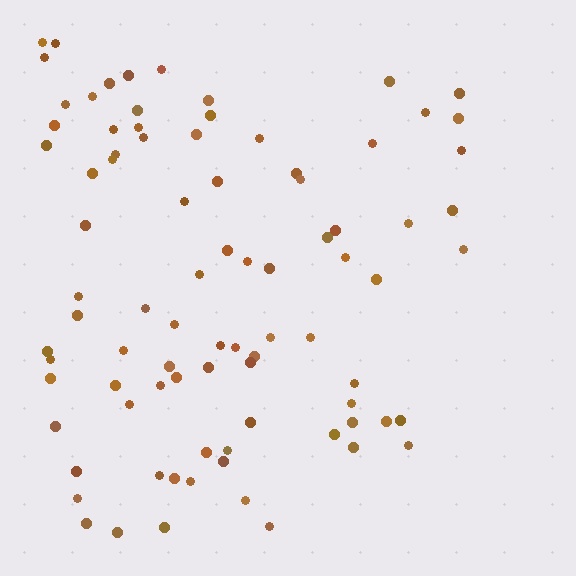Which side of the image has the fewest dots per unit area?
The right.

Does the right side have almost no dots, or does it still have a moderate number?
Still a moderate number, just noticeably fewer than the left.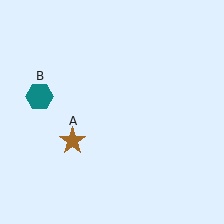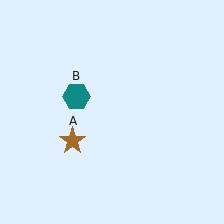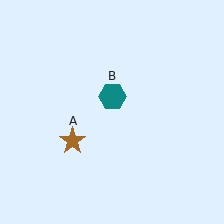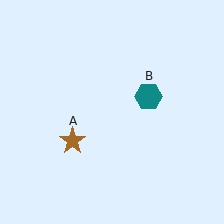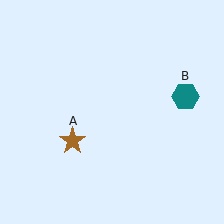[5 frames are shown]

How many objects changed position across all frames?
1 object changed position: teal hexagon (object B).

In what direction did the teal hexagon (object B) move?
The teal hexagon (object B) moved right.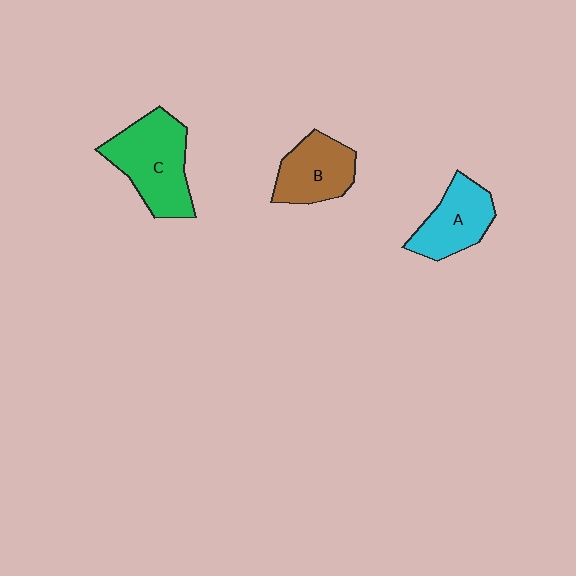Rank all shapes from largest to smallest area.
From largest to smallest: C (green), A (cyan), B (brown).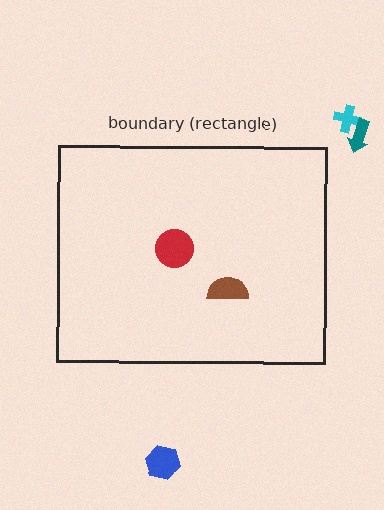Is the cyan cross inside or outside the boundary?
Outside.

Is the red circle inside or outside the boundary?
Inside.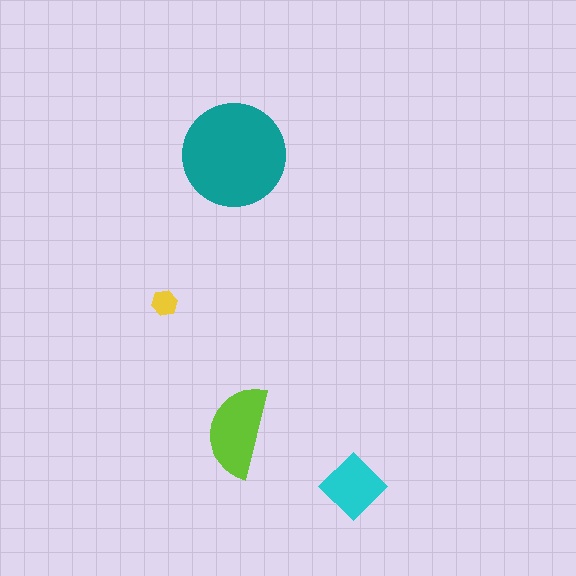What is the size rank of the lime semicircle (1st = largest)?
2nd.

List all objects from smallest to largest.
The yellow hexagon, the cyan diamond, the lime semicircle, the teal circle.